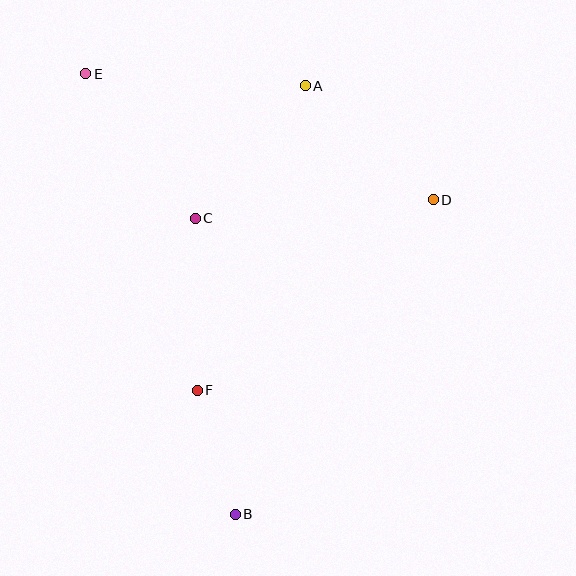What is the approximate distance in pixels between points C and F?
The distance between C and F is approximately 172 pixels.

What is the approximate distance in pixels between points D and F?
The distance between D and F is approximately 303 pixels.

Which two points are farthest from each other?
Points B and E are farthest from each other.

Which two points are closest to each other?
Points B and F are closest to each other.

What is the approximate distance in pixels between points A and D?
The distance between A and D is approximately 172 pixels.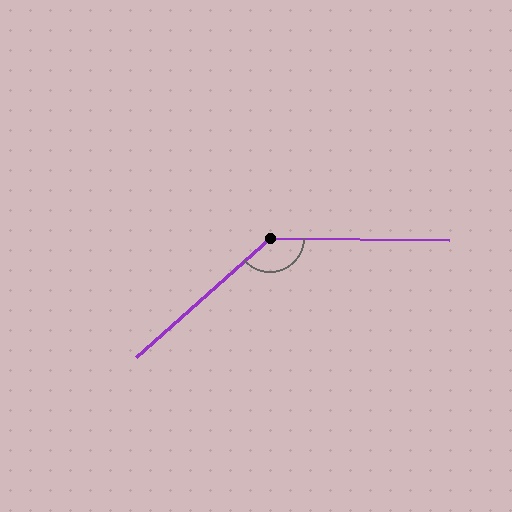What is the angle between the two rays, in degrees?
Approximately 138 degrees.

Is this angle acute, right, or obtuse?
It is obtuse.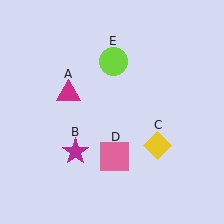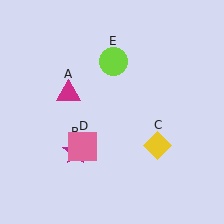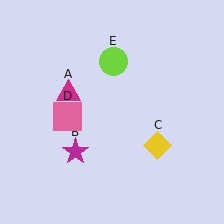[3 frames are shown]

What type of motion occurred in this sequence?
The pink square (object D) rotated clockwise around the center of the scene.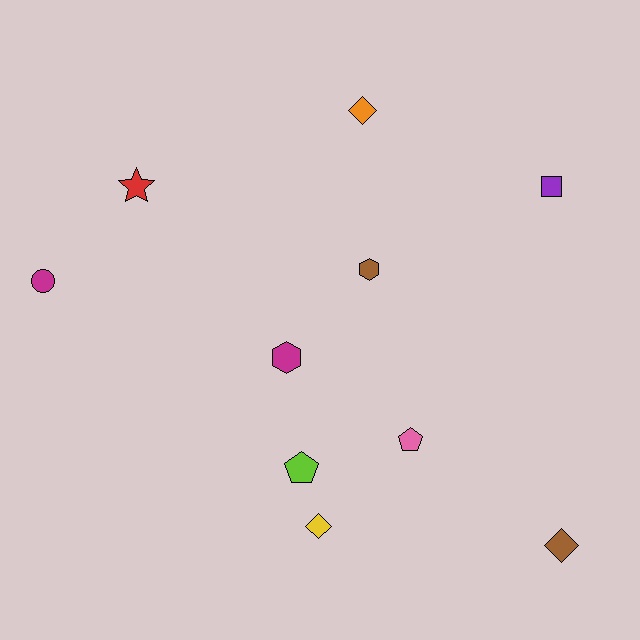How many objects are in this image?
There are 10 objects.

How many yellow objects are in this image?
There is 1 yellow object.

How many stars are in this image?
There is 1 star.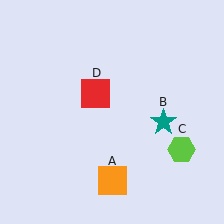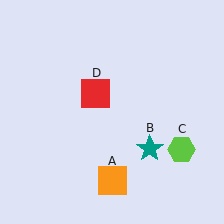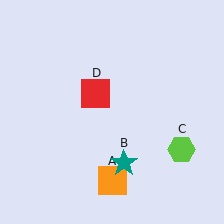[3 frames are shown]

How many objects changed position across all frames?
1 object changed position: teal star (object B).